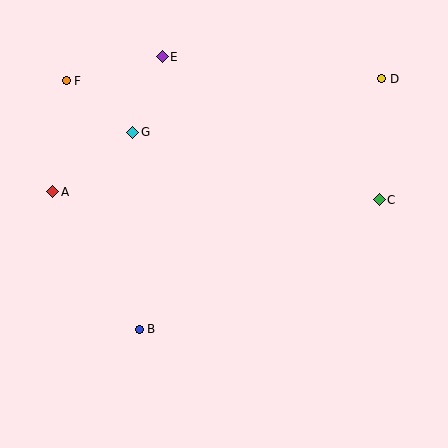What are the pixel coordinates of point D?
Point D is at (382, 79).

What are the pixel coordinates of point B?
Point B is at (139, 329).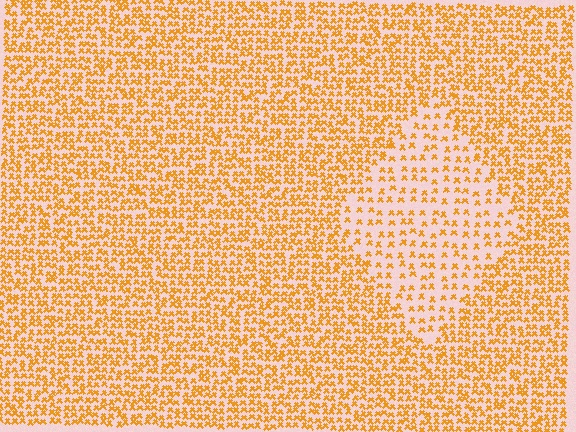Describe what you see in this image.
The image contains small orange elements arranged at two different densities. A diamond-shaped region is visible where the elements are less densely packed than the surrounding area.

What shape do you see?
I see a diamond.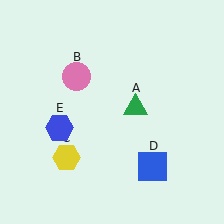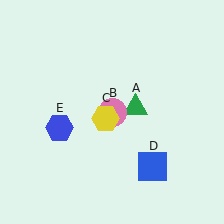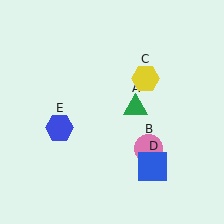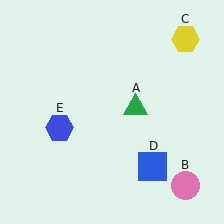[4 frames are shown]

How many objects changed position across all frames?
2 objects changed position: pink circle (object B), yellow hexagon (object C).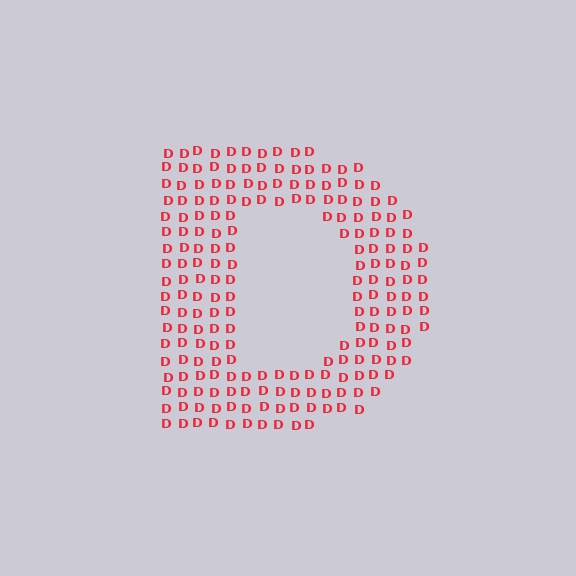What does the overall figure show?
The overall figure shows the letter D.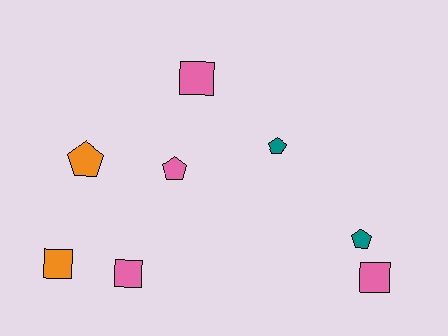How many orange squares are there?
There is 1 orange square.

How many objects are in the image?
There are 8 objects.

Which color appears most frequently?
Pink, with 4 objects.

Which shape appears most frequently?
Square, with 4 objects.